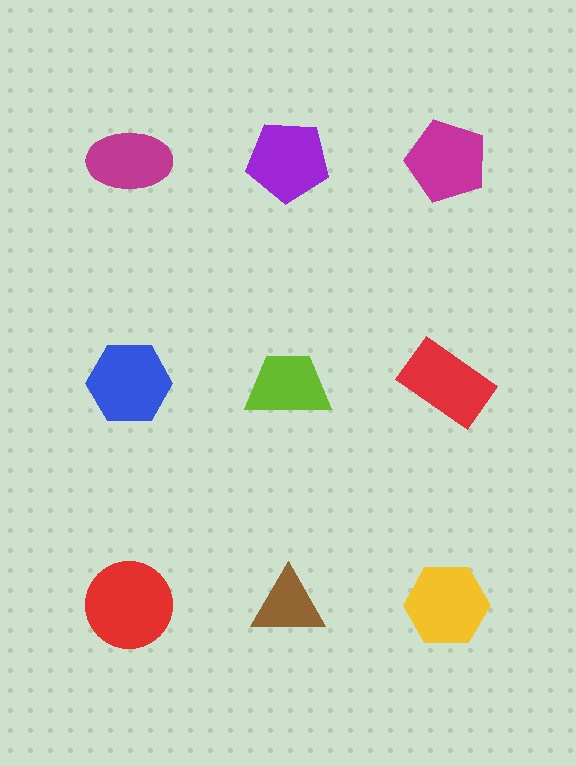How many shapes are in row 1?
3 shapes.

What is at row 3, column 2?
A brown triangle.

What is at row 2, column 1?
A blue hexagon.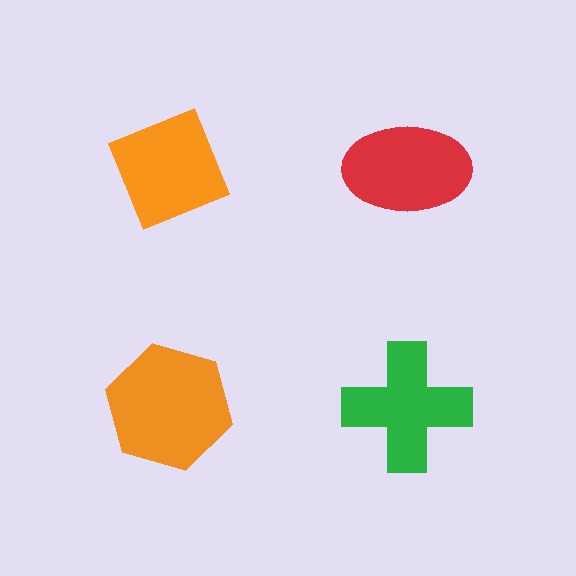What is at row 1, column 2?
A red ellipse.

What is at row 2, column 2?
A green cross.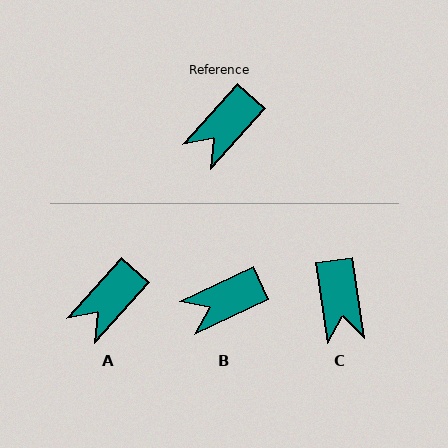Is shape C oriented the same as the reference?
No, it is off by about 50 degrees.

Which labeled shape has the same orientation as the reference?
A.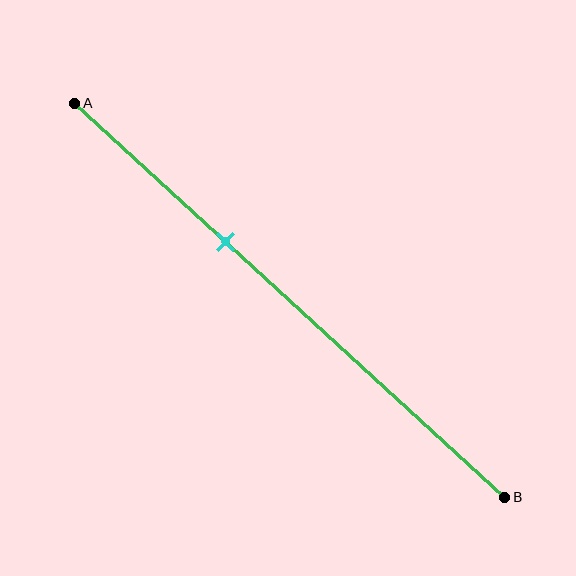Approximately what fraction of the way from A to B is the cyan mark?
The cyan mark is approximately 35% of the way from A to B.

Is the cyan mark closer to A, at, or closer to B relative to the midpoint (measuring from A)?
The cyan mark is closer to point A than the midpoint of segment AB.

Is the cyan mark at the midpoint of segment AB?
No, the mark is at about 35% from A, not at the 50% midpoint.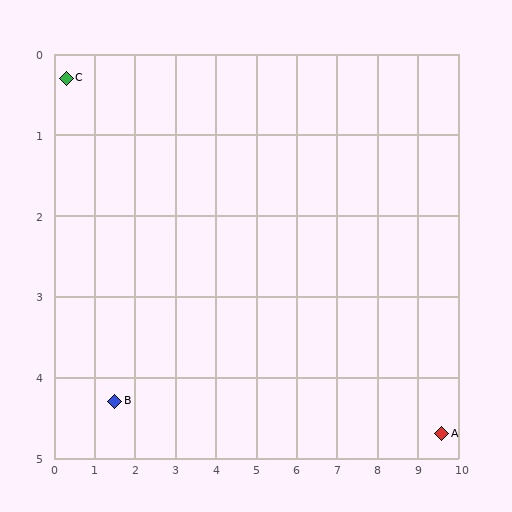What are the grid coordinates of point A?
Point A is at approximately (9.6, 4.7).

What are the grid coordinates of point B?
Point B is at approximately (1.5, 4.3).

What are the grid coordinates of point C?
Point C is at approximately (0.3, 0.3).